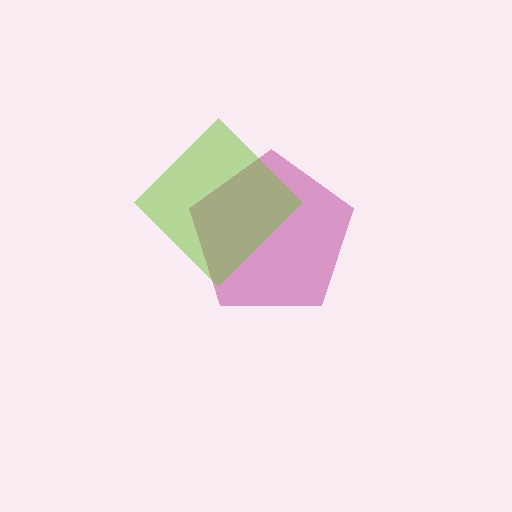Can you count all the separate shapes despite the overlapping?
Yes, there are 2 separate shapes.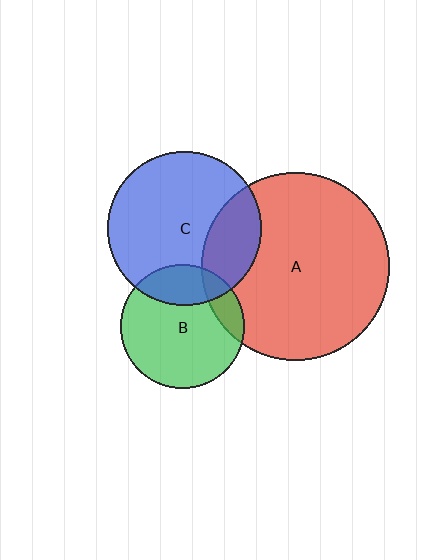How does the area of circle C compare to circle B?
Approximately 1.5 times.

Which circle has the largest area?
Circle A (red).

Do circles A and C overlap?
Yes.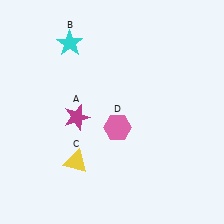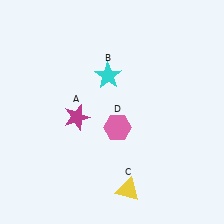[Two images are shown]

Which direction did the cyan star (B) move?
The cyan star (B) moved right.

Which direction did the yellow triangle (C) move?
The yellow triangle (C) moved right.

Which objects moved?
The objects that moved are: the cyan star (B), the yellow triangle (C).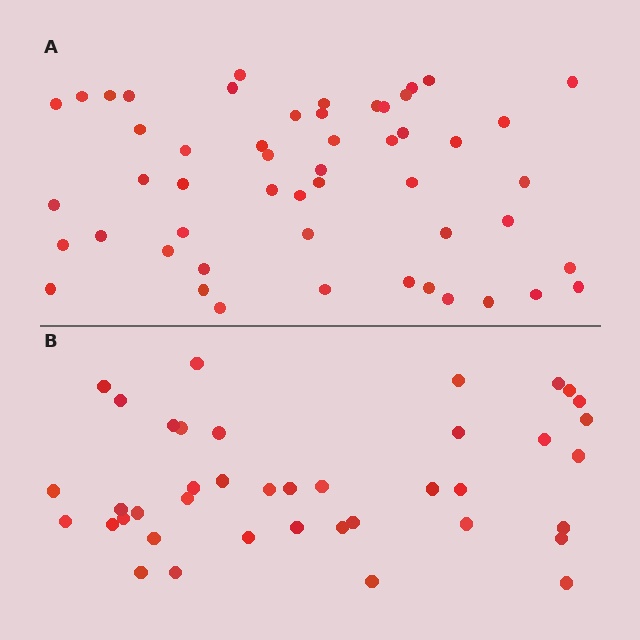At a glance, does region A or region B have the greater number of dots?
Region A (the top region) has more dots.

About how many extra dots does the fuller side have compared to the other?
Region A has roughly 12 or so more dots than region B.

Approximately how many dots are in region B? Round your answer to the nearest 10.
About 40 dots.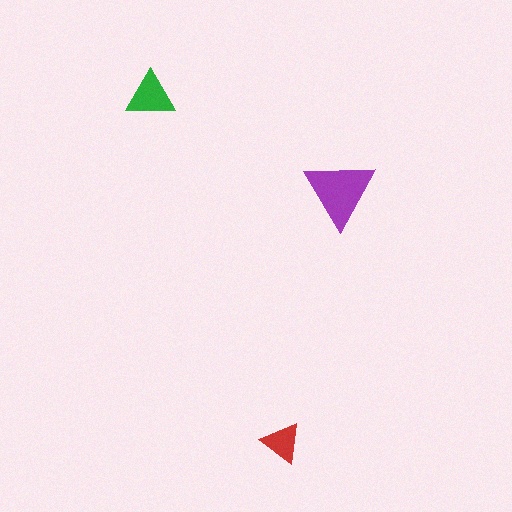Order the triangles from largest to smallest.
the purple one, the green one, the red one.